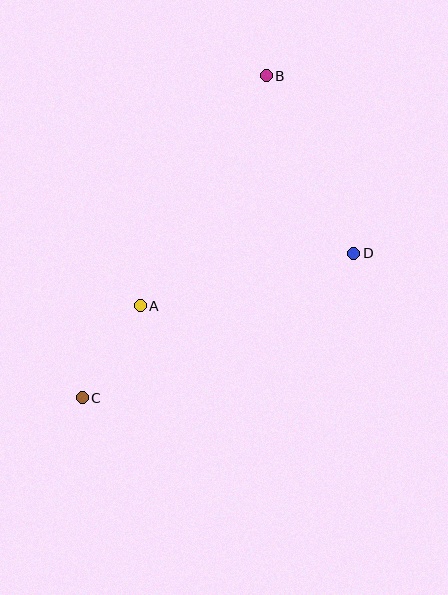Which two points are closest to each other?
Points A and C are closest to each other.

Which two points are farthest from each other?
Points B and C are farthest from each other.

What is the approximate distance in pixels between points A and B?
The distance between A and B is approximately 262 pixels.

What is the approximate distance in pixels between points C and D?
The distance between C and D is approximately 308 pixels.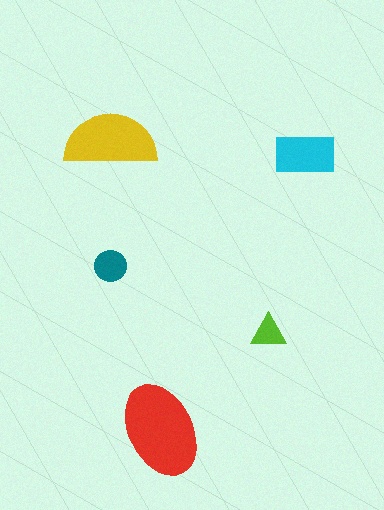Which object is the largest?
The red ellipse.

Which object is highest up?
The yellow semicircle is topmost.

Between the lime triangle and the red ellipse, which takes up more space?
The red ellipse.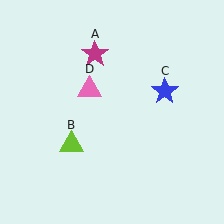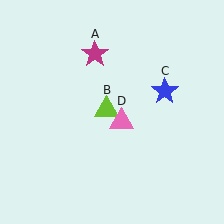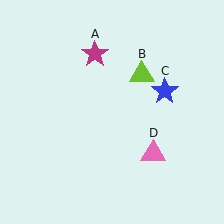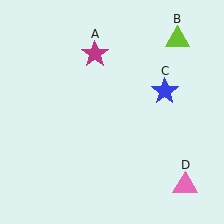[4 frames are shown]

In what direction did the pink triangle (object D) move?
The pink triangle (object D) moved down and to the right.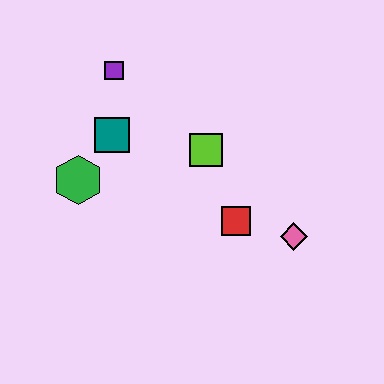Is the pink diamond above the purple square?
No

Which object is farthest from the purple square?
The pink diamond is farthest from the purple square.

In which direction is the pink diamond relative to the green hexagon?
The pink diamond is to the right of the green hexagon.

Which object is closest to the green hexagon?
The teal square is closest to the green hexagon.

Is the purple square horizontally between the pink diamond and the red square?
No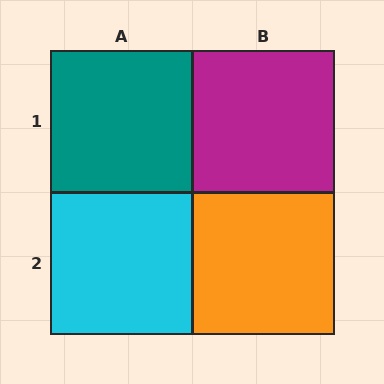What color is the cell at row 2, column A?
Cyan.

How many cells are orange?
1 cell is orange.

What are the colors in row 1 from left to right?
Teal, magenta.